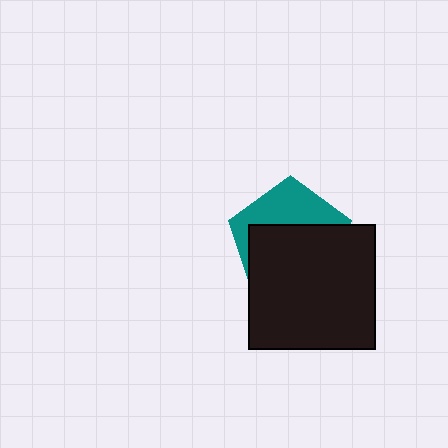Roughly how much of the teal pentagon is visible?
A small part of it is visible (roughly 36%).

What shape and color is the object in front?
The object in front is a black rectangle.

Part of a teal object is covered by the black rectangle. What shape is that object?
It is a pentagon.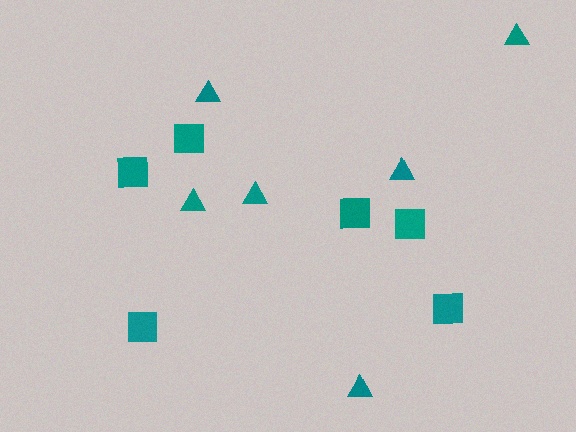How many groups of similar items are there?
There are 2 groups: one group of squares (6) and one group of triangles (6).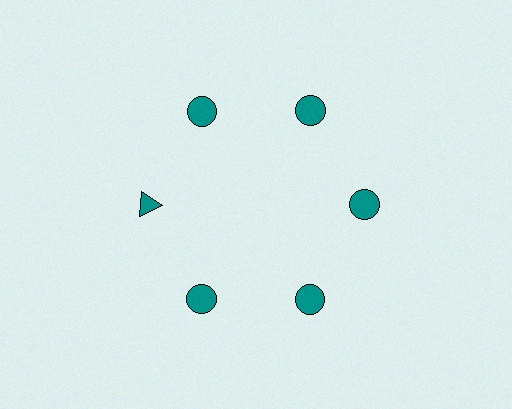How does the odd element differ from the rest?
It has a different shape: triangle instead of circle.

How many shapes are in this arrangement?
There are 6 shapes arranged in a ring pattern.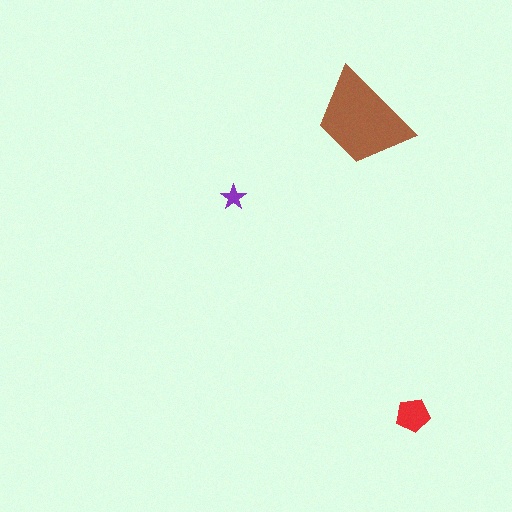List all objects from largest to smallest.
The brown trapezoid, the red pentagon, the purple star.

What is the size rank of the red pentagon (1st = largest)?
2nd.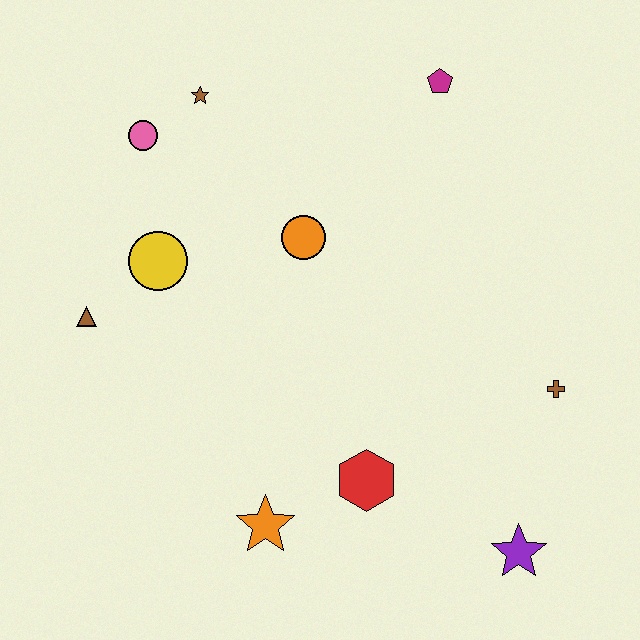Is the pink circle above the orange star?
Yes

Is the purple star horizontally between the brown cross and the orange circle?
Yes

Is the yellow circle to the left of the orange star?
Yes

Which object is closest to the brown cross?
The purple star is closest to the brown cross.